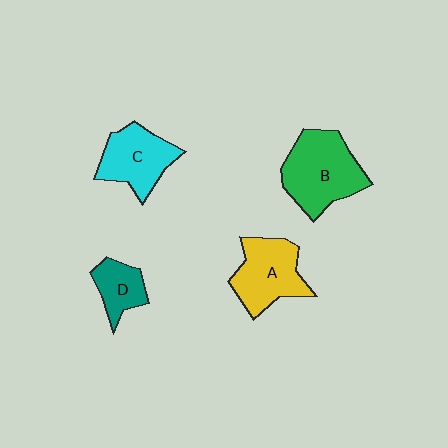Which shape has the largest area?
Shape B (green).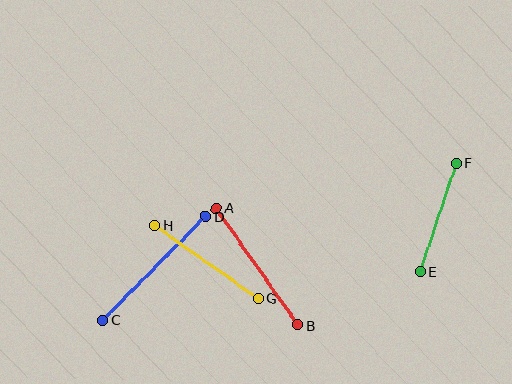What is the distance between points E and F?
The distance is approximately 114 pixels.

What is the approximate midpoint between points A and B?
The midpoint is at approximately (257, 267) pixels.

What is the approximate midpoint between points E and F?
The midpoint is at approximately (438, 217) pixels.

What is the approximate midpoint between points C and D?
The midpoint is at approximately (155, 268) pixels.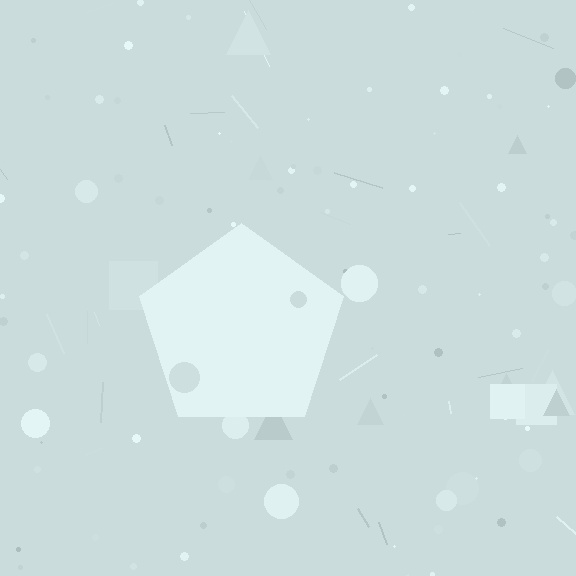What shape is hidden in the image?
A pentagon is hidden in the image.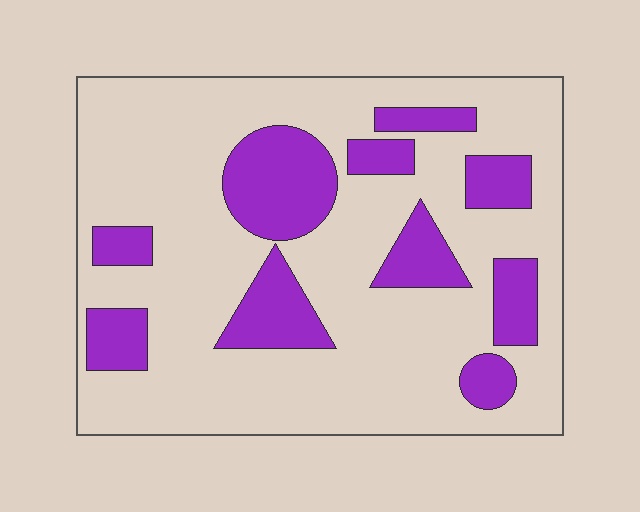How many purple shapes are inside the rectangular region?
10.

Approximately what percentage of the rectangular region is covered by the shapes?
Approximately 25%.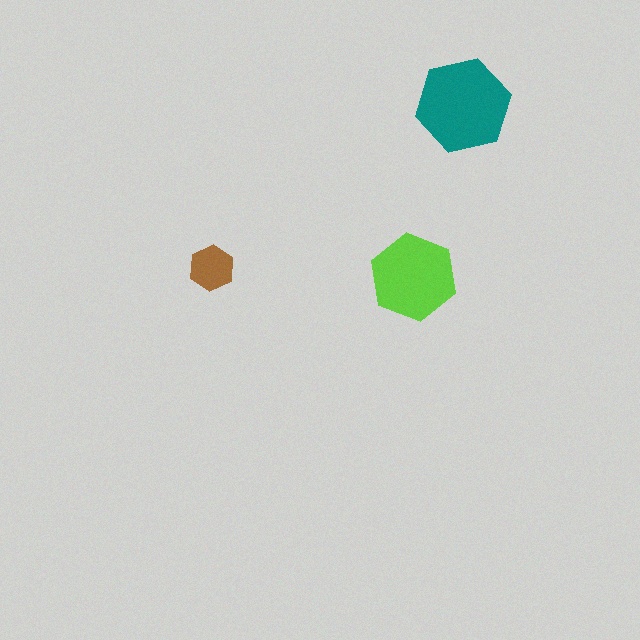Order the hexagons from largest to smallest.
the teal one, the lime one, the brown one.